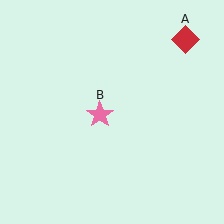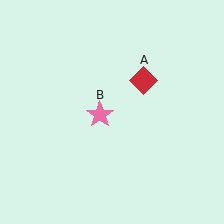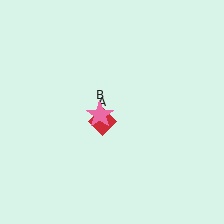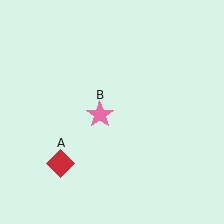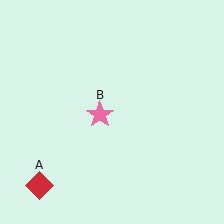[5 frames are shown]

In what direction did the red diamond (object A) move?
The red diamond (object A) moved down and to the left.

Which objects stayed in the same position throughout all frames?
Pink star (object B) remained stationary.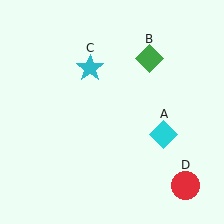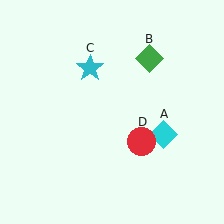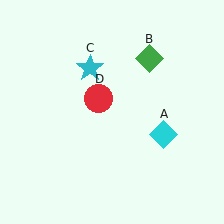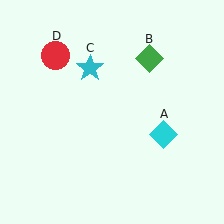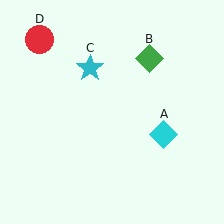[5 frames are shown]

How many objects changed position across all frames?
1 object changed position: red circle (object D).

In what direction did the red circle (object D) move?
The red circle (object D) moved up and to the left.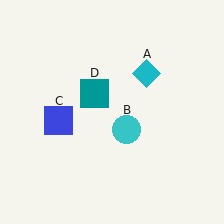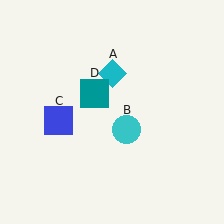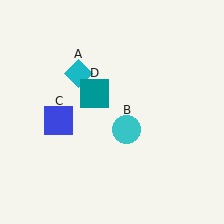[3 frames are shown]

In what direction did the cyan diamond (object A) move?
The cyan diamond (object A) moved left.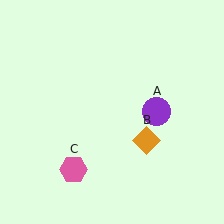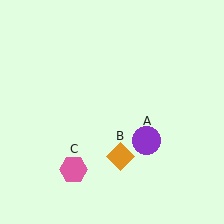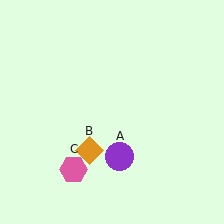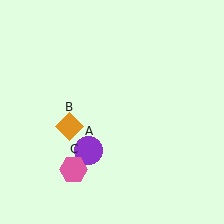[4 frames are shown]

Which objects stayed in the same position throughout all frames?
Pink hexagon (object C) remained stationary.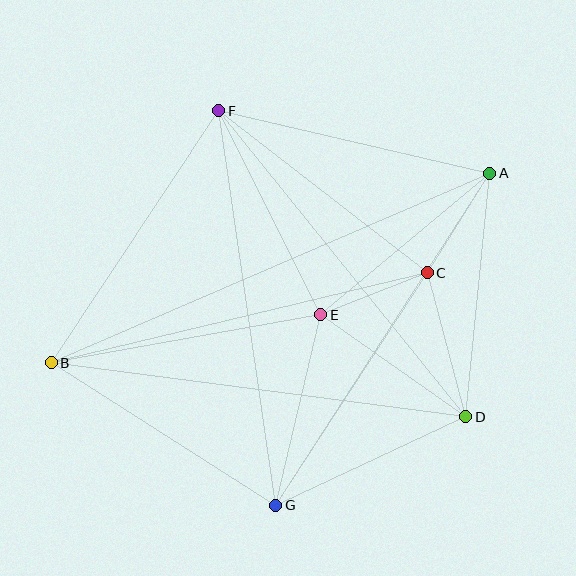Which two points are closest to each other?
Points C and E are closest to each other.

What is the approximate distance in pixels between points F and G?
The distance between F and G is approximately 398 pixels.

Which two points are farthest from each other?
Points A and B are farthest from each other.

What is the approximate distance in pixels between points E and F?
The distance between E and F is approximately 228 pixels.